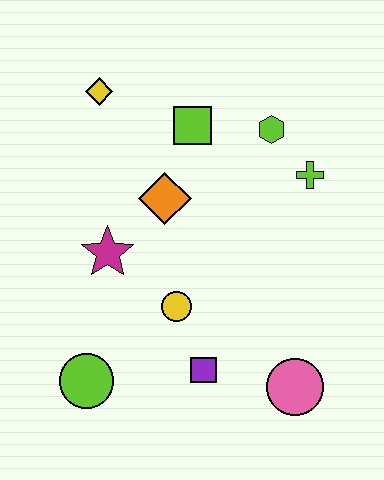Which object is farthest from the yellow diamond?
The pink circle is farthest from the yellow diamond.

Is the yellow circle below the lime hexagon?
Yes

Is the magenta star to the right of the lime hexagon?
No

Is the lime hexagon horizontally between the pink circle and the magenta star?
Yes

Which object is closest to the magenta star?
The orange diamond is closest to the magenta star.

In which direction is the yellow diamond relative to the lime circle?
The yellow diamond is above the lime circle.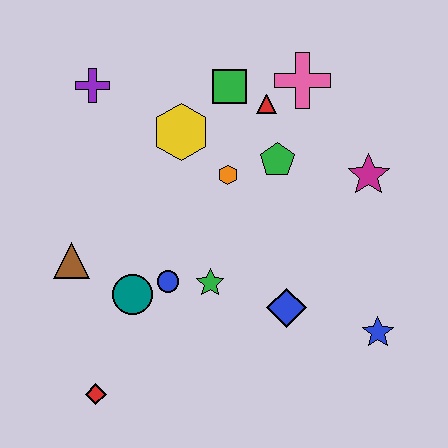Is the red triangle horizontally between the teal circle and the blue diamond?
Yes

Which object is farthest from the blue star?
The purple cross is farthest from the blue star.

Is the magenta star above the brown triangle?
Yes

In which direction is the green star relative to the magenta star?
The green star is to the left of the magenta star.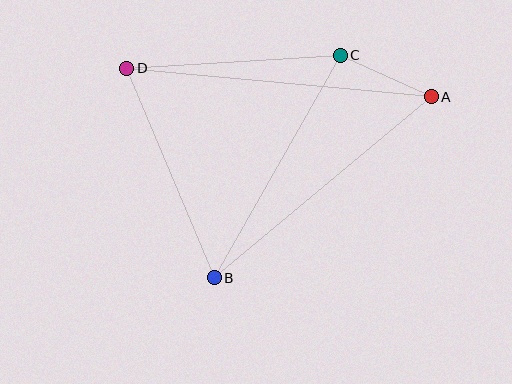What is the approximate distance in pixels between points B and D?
The distance between B and D is approximately 227 pixels.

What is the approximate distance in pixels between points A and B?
The distance between A and B is approximately 283 pixels.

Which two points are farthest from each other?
Points A and D are farthest from each other.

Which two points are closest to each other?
Points A and C are closest to each other.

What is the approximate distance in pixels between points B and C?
The distance between B and C is approximately 255 pixels.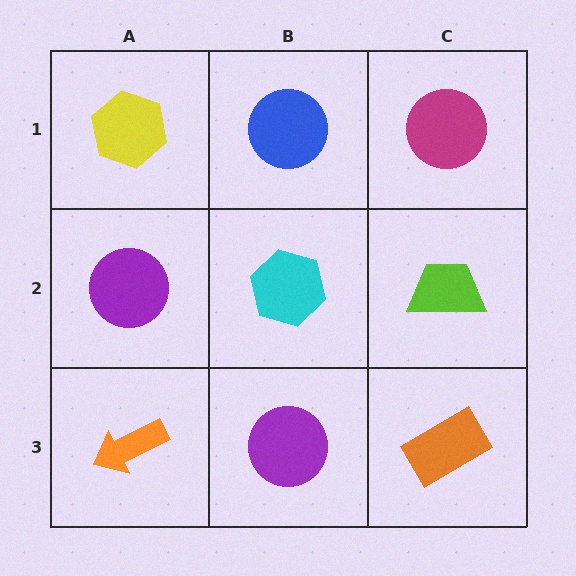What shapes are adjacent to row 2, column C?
A magenta circle (row 1, column C), an orange rectangle (row 3, column C), a cyan hexagon (row 2, column B).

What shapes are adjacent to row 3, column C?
A lime trapezoid (row 2, column C), a purple circle (row 3, column B).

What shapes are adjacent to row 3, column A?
A purple circle (row 2, column A), a purple circle (row 3, column B).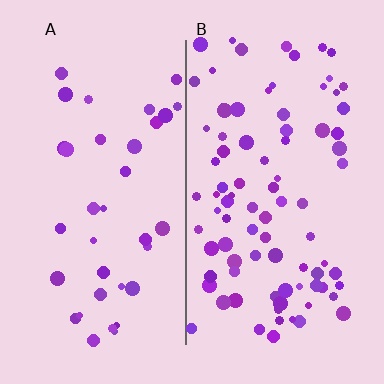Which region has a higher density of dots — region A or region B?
B (the right).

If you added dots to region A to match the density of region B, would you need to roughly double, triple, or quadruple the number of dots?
Approximately double.